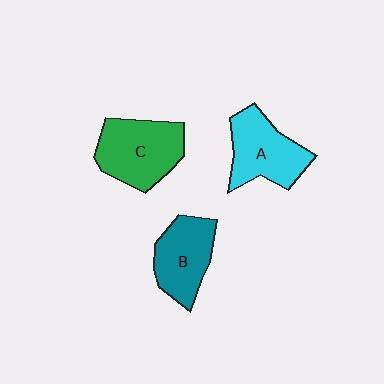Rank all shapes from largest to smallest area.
From largest to smallest: C (green), A (cyan), B (teal).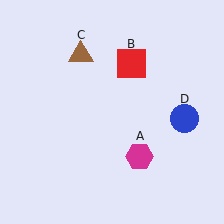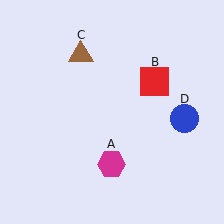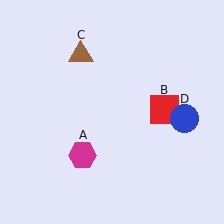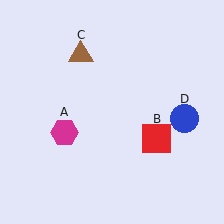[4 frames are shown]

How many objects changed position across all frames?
2 objects changed position: magenta hexagon (object A), red square (object B).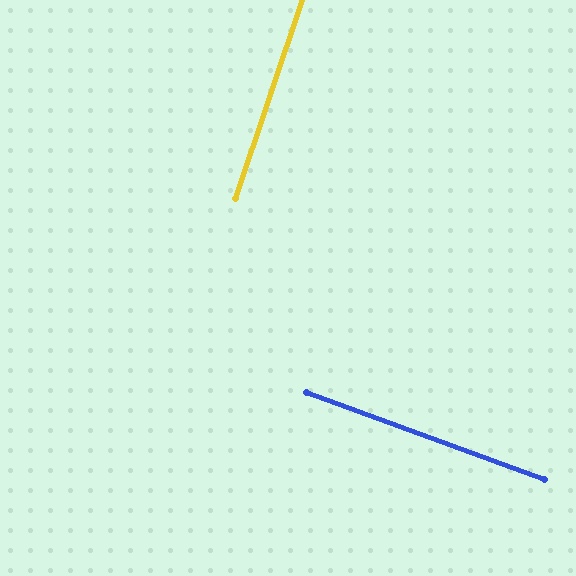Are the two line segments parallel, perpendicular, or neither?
Perpendicular — they meet at approximately 89°.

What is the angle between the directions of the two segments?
Approximately 89 degrees.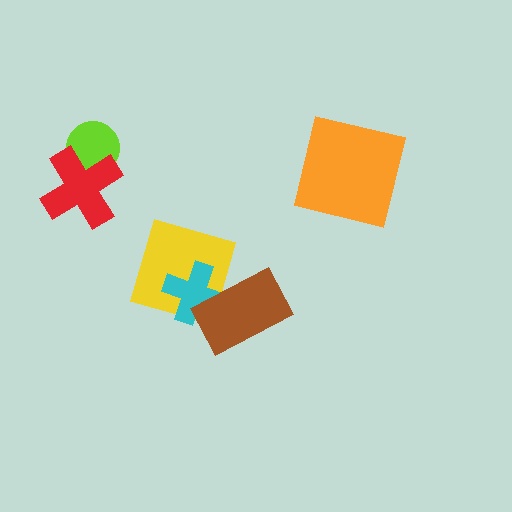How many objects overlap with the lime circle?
1 object overlaps with the lime circle.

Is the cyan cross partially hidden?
Yes, it is partially covered by another shape.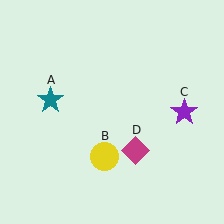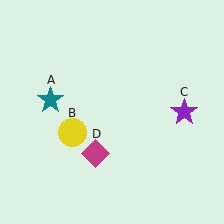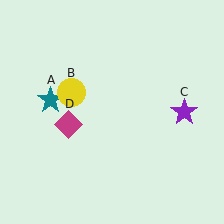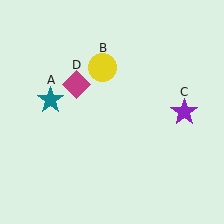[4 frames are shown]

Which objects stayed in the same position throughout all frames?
Teal star (object A) and purple star (object C) remained stationary.